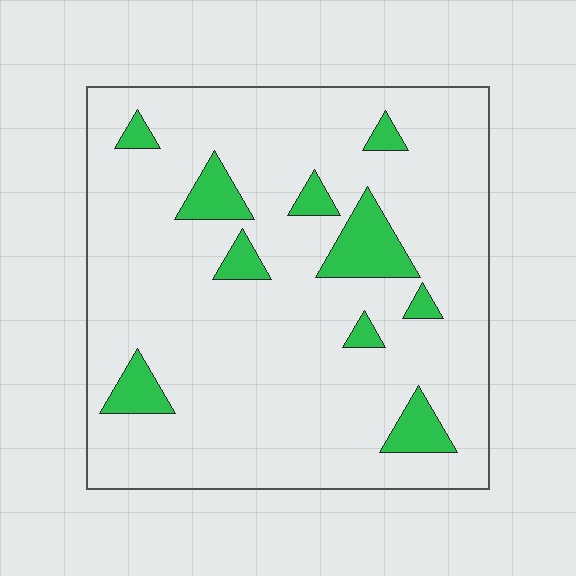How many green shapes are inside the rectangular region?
10.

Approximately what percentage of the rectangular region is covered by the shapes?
Approximately 10%.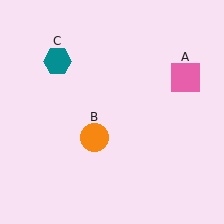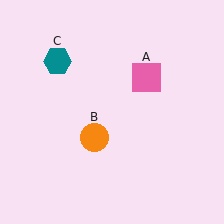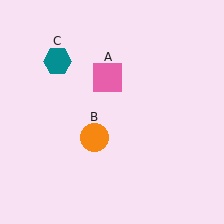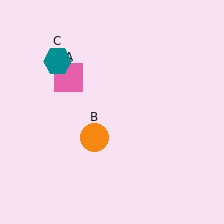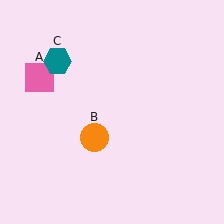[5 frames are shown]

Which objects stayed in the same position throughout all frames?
Orange circle (object B) and teal hexagon (object C) remained stationary.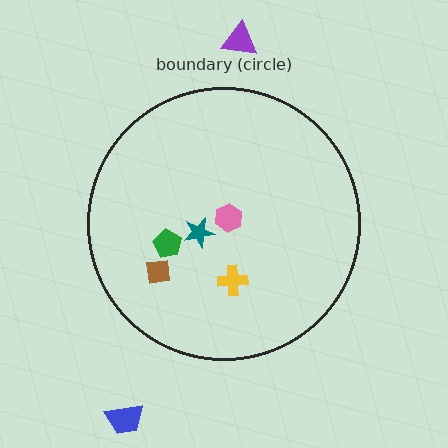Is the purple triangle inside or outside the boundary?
Outside.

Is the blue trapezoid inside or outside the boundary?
Outside.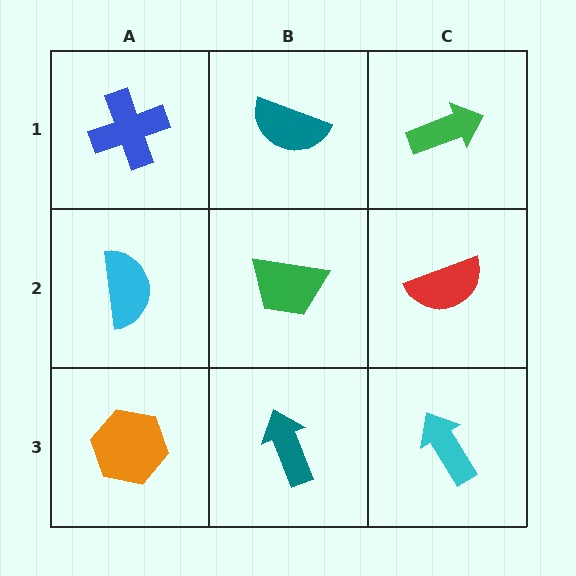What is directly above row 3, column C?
A red semicircle.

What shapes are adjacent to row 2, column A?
A blue cross (row 1, column A), an orange hexagon (row 3, column A), a green trapezoid (row 2, column B).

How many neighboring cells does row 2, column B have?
4.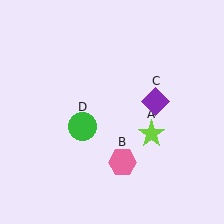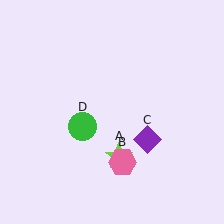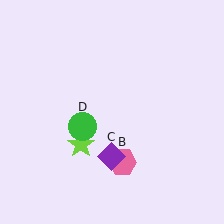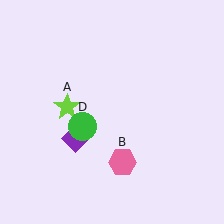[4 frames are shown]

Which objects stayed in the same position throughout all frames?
Pink hexagon (object B) and green circle (object D) remained stationary.